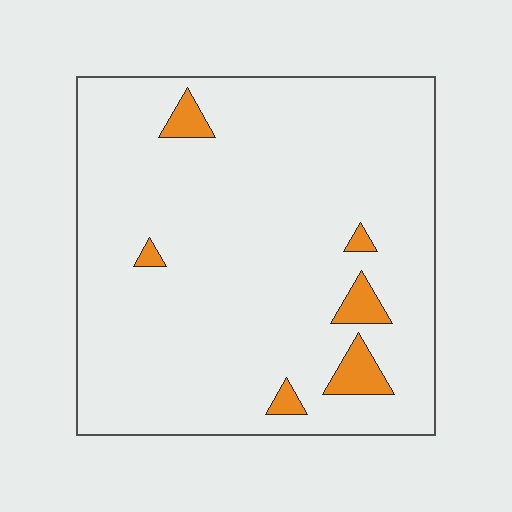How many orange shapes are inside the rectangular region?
6.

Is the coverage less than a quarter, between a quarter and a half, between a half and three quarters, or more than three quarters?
Less than a quarter.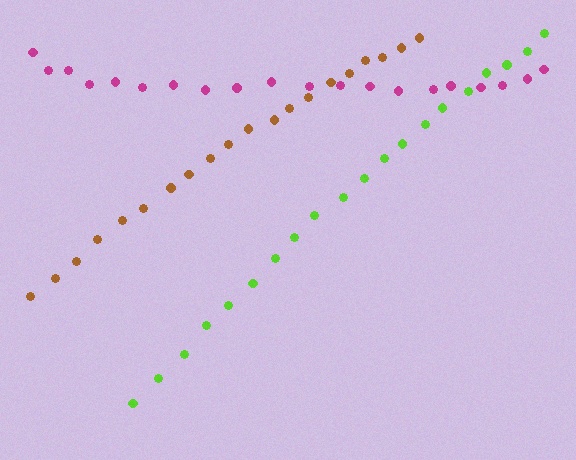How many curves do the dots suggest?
There are 3 distinct paths.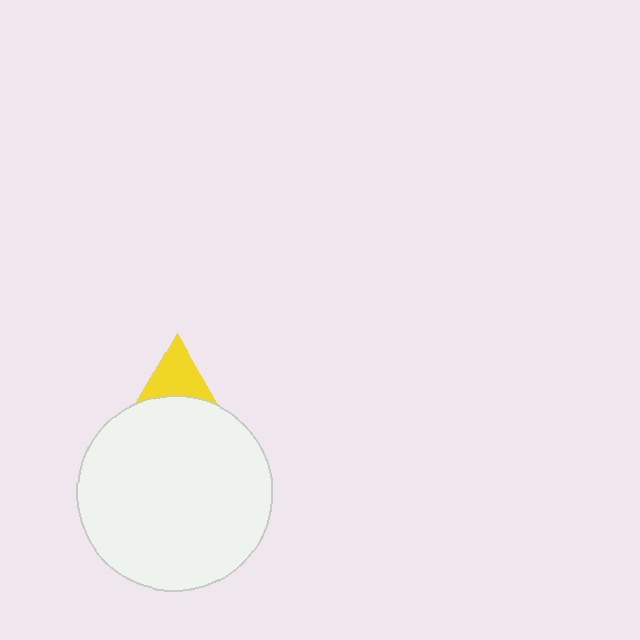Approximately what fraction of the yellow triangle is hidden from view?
Roughly 61% of the yellow triangle is hidden behind the white circle.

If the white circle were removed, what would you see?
You would see the complete yellow triangle.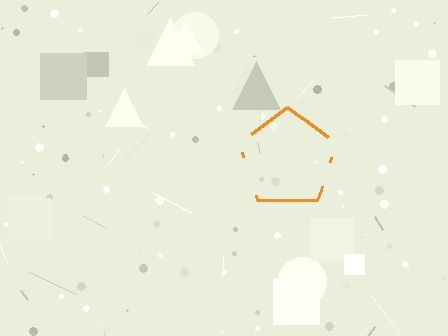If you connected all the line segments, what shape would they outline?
They would outline a pentagon.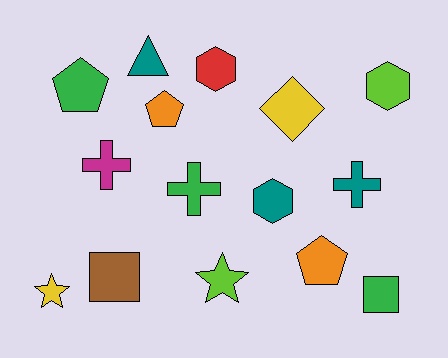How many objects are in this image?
There are 15 objects.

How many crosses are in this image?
There are 3 crosses.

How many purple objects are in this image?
There are no purple objects.